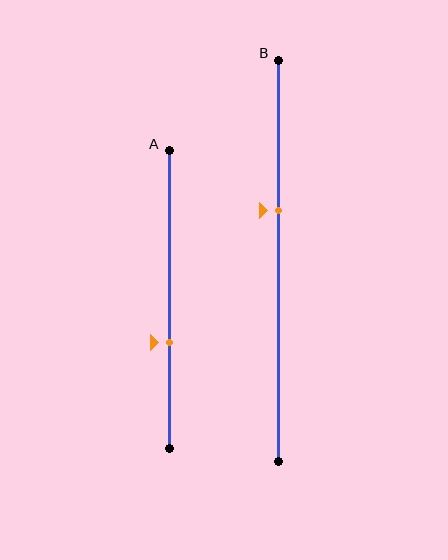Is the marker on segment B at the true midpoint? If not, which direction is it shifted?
No, the marker on segment B is shifted upward by about 13% of the segment length.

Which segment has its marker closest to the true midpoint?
Segment B has its marker closest to the true midpoint.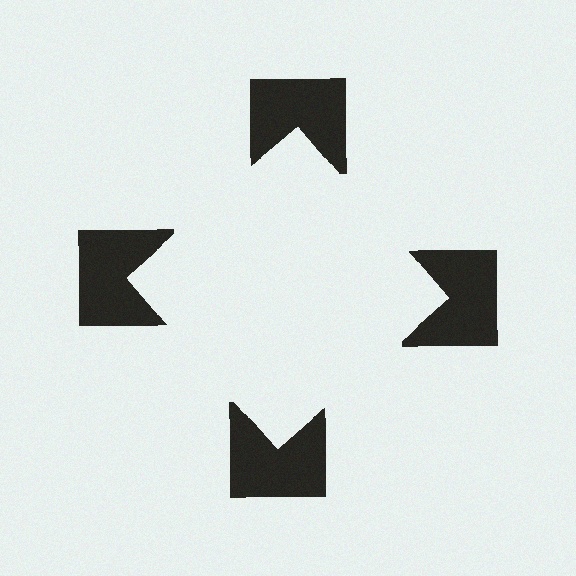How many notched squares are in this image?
There are 4 — one at each vertex of the illusory square.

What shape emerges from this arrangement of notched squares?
An illusory square — its edges are inferred from the aligned wedge cuts in the notched squares, not physically drawn.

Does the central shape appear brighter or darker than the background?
It typically appears slightly brighter than the background, even though no actual brightness change is drawn.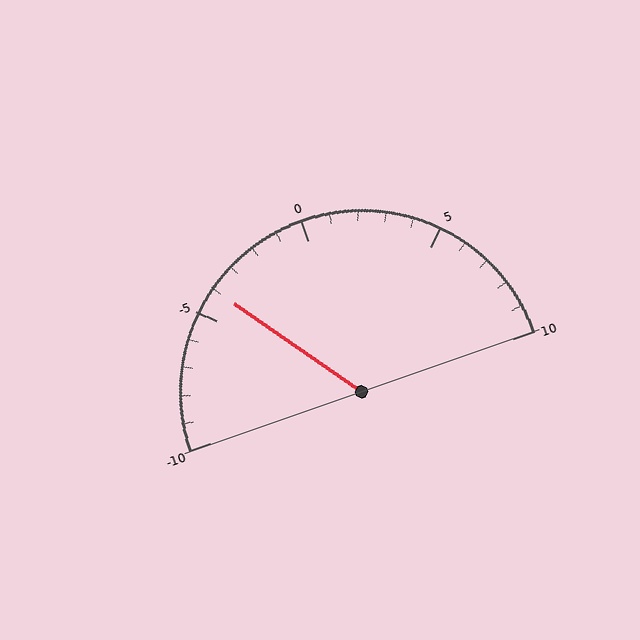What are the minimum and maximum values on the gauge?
The gauge ranges from -10 to 10.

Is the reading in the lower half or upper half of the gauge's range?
The reading is in the lower half of the range (-10 to 10).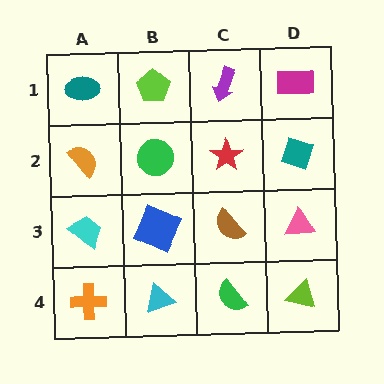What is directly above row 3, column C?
A red star.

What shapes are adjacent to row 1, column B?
A green circle (row 2, column B), a teal ellipse (row 1, column A), a purple arrow (row 1, column C).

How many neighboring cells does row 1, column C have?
3.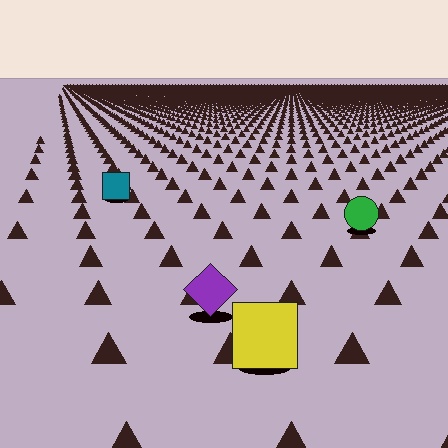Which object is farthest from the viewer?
The teal square is farthest from the viewer. It appears smaller and the ground texture around it is denser.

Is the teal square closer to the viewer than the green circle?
No. The green circle is closer — you can tell from the texture gradient: the ground texture is coarser near it.